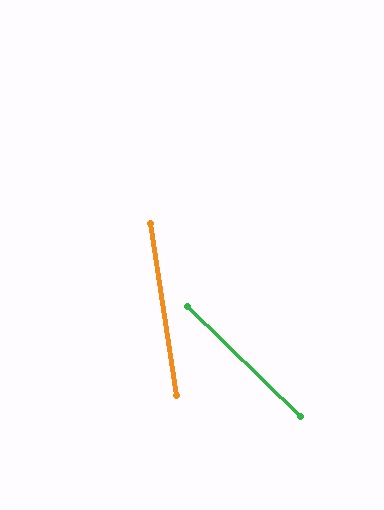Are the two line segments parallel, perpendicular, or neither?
Neither parallel nor perpendicular — they differ by about 37°.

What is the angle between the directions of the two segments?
Approximately 37 degrees.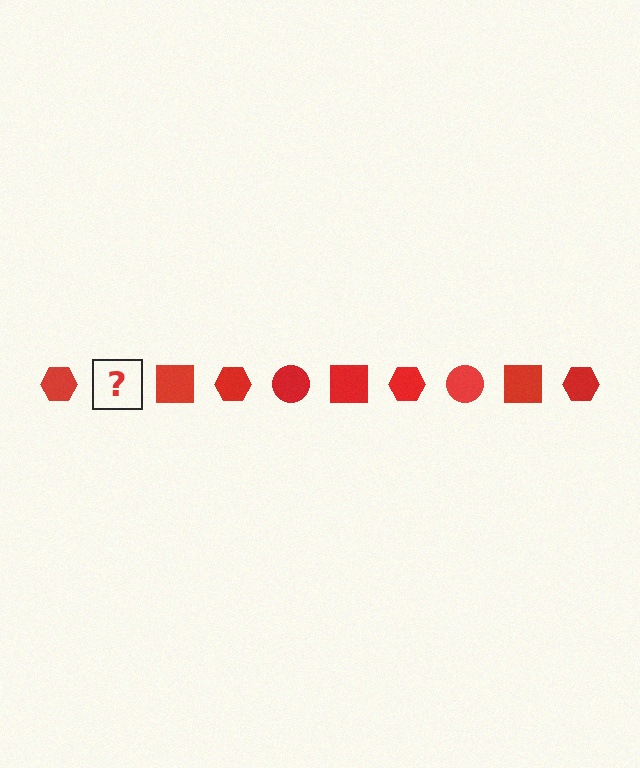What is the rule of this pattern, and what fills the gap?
The rule is that the pattern cycles through hexagon, circle, square shapes in red. The gap should be filled with a red circle.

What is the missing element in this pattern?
The missing element is a red circle.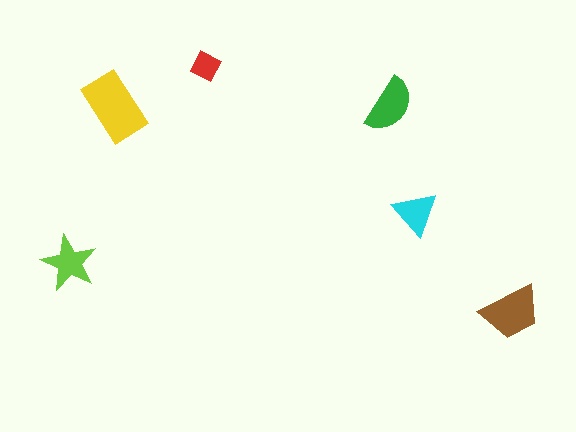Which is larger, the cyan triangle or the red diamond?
The cyan triangle.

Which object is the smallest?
The red diamond.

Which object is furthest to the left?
The lime star is leftmost.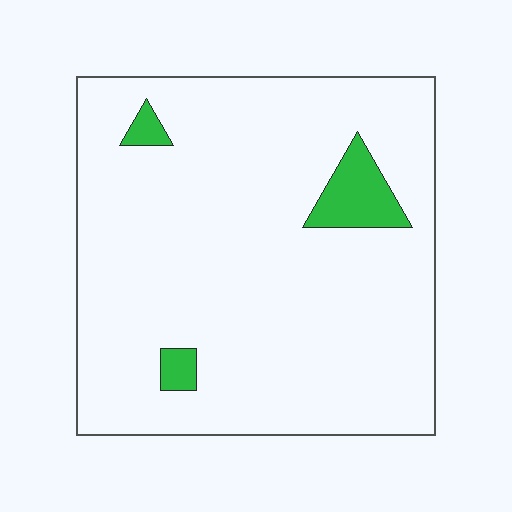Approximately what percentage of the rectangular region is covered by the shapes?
Approximately 5%.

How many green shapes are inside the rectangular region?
3.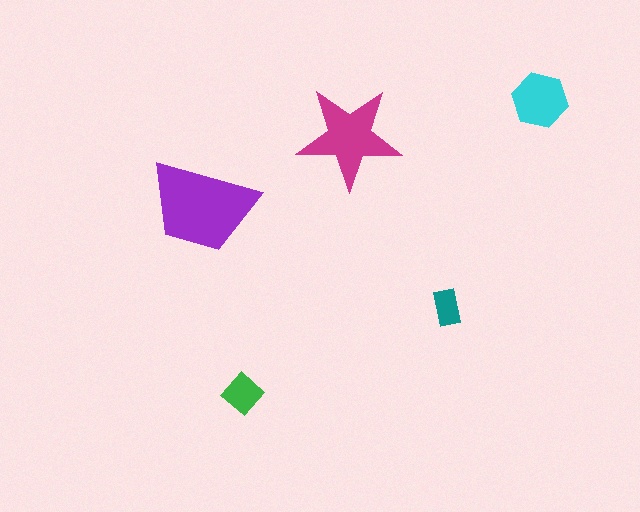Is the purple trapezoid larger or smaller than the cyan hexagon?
Larger.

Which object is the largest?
The purple trapezoid.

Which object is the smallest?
The teal rectangle.